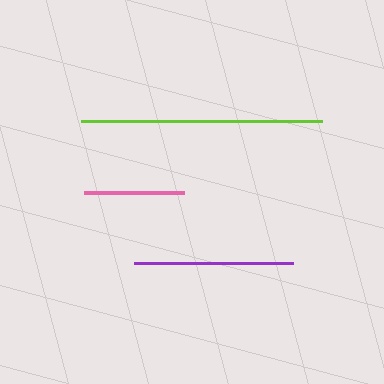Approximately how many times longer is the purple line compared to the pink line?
The purple line is approximately 1.6 times the length of the pink line.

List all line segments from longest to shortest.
From longest to shortest: lime, purple, pink.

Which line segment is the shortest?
The pink line is the shortest at approximately 100 pixels.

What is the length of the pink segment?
The pink segment is approximately 100 pixels long.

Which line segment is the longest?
The lime line is the longest at approximately 241 pixels.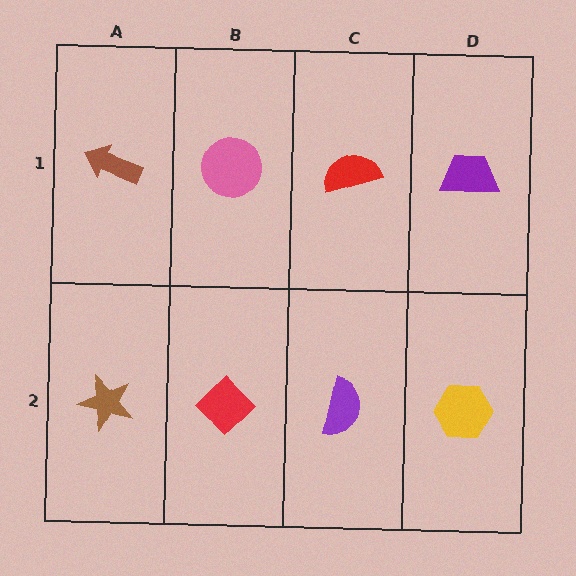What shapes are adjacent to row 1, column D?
A yellow hexagon (row 2, column D), a red semicircle (row 1, column C).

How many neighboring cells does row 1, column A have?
2.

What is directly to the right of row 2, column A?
A red diamond.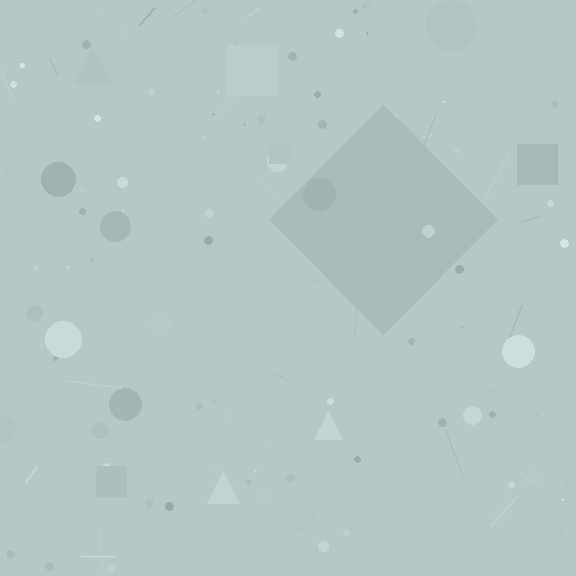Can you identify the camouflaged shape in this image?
The camouflaged shape is a diamond.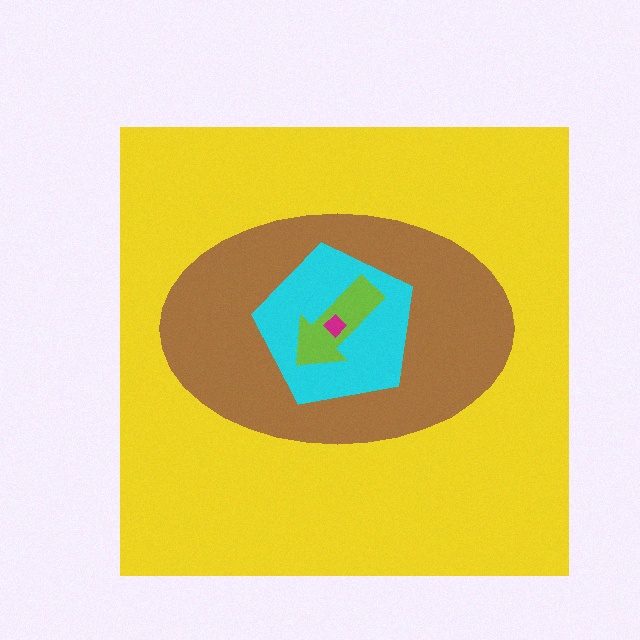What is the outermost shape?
The yellow square.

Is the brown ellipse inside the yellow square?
Yes.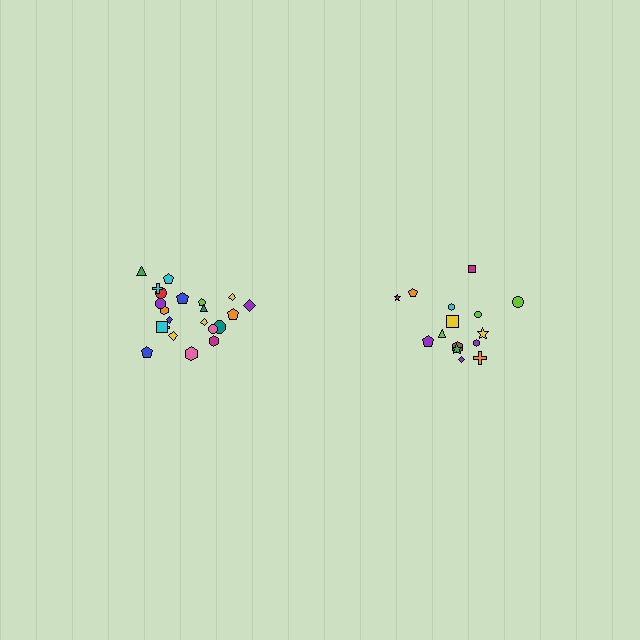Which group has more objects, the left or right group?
The left group.